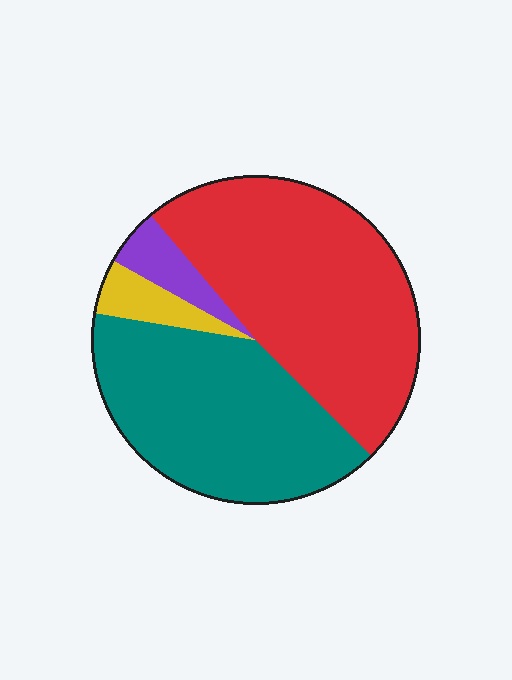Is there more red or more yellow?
Red.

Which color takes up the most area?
Red, at roughly 50%.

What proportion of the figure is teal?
Teal takes up between a third and a half of the figure.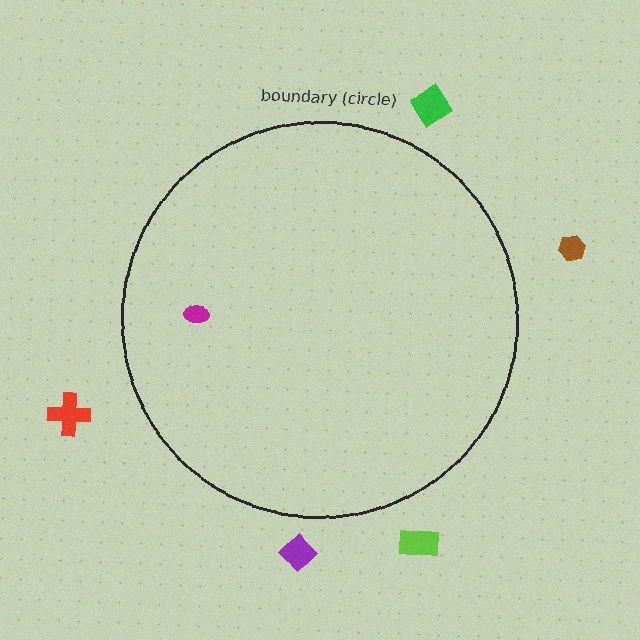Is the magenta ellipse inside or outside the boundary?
Inside.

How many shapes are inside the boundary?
1 inside, 5 outside.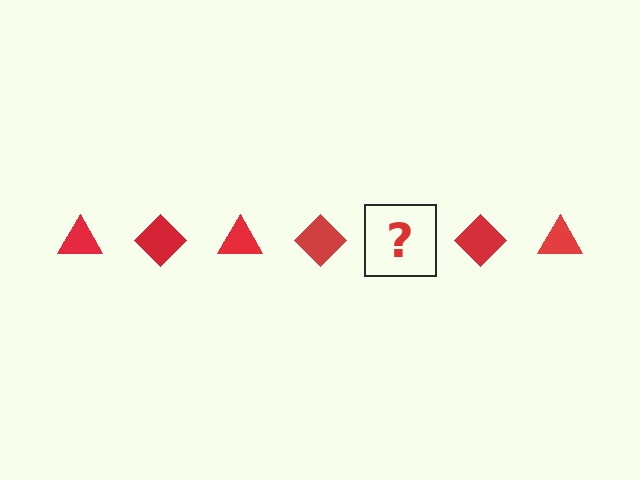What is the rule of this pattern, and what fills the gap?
The rule is that the pattern cycles through triangle, diamond shapes in red. The gap should be filled with a red triangle.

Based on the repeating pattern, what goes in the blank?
The blank should be a red triangle.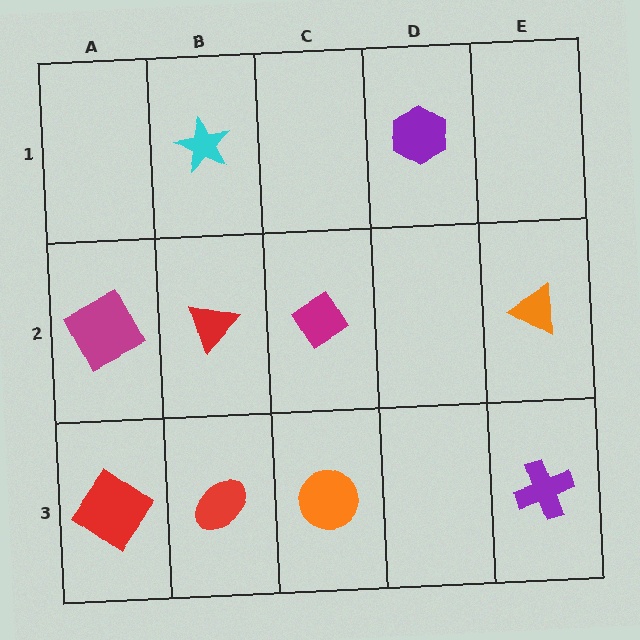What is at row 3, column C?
An orange circle.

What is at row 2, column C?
A magenta diamond.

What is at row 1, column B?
A cyan star.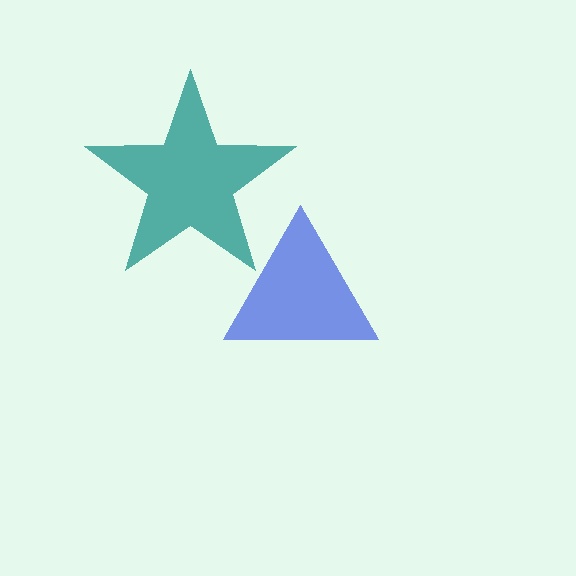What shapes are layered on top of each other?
The layered shapes are: a teal star, a blue triangle.